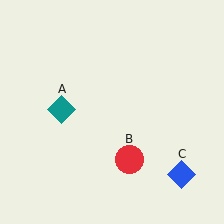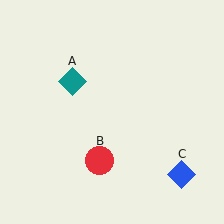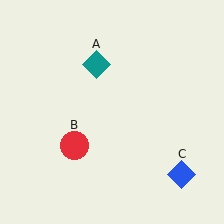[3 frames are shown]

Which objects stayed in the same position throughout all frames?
Blue diamond (object C) remained stationary.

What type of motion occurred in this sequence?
The teal diamond (object A), red circle (object B) rotated clockwise around the center of the scene.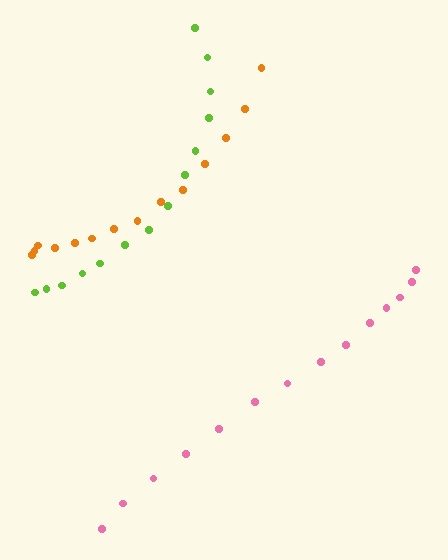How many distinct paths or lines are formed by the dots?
There are 3 distinct paths.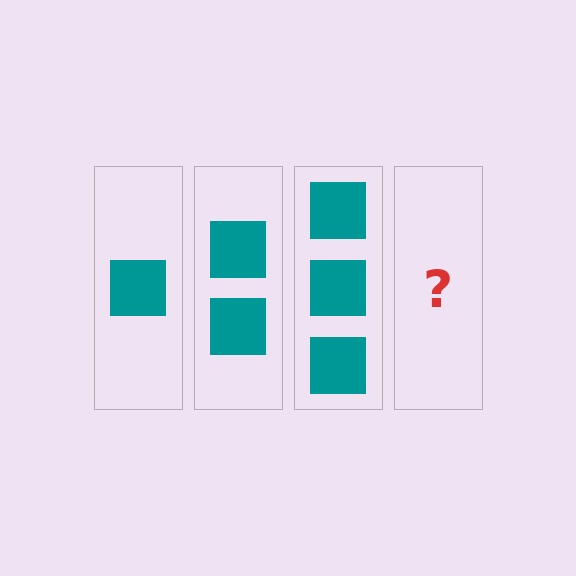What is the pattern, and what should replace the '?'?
The pattern is that each step adds one more square. The '?' should be 4 squares.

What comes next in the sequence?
The next element should be 4 squares.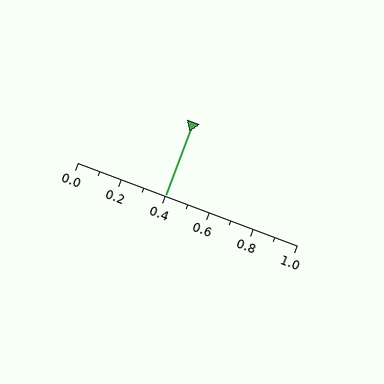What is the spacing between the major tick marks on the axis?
The major ticks are spaced 0.2 apart.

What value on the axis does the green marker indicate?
The marker indicates approximately 0.4.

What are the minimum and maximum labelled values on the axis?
The axis runs from 0.0 to 1.0.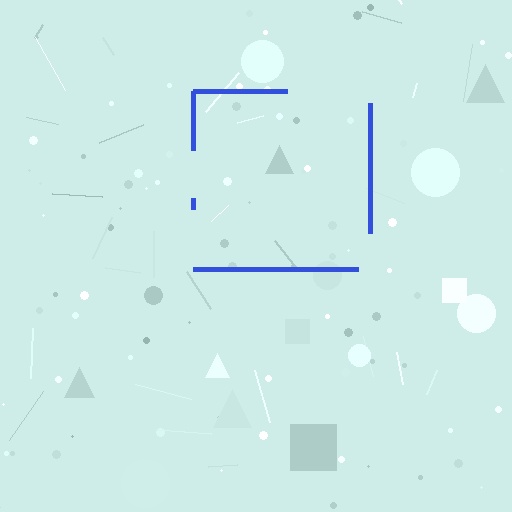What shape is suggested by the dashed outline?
The dashed outline suggests a square.